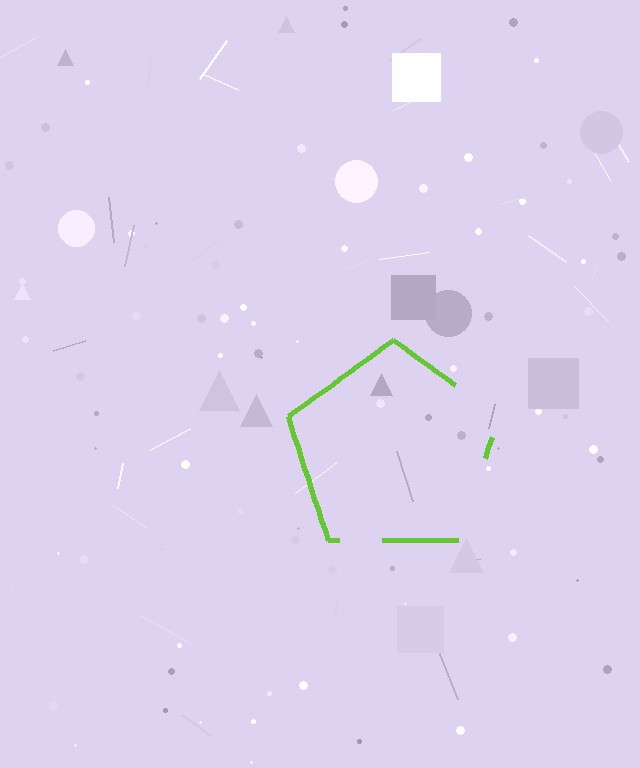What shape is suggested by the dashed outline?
The dashed outline suggests a pentagon.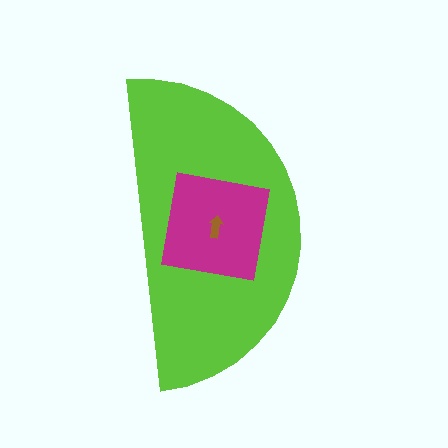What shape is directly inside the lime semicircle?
The magenta square.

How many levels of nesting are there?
3.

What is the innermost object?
The brown arrow.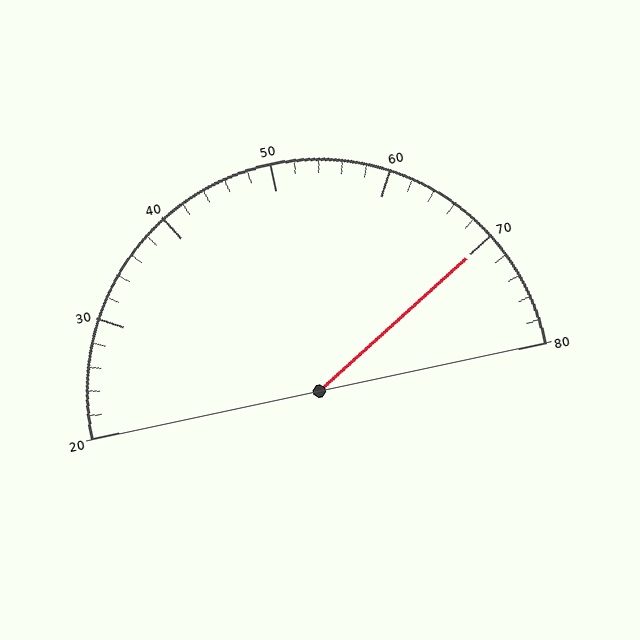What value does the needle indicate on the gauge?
The needle indicates approximately 70.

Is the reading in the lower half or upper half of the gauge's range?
The reading is in the upper half of the range (20 to 80).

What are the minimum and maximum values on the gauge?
The gauge ranges from 20 to 80.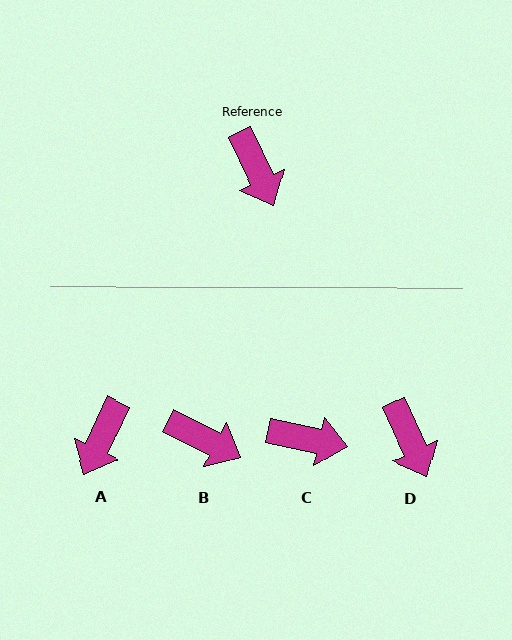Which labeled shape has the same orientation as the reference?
D.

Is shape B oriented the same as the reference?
No, it is off by about 37 degrees.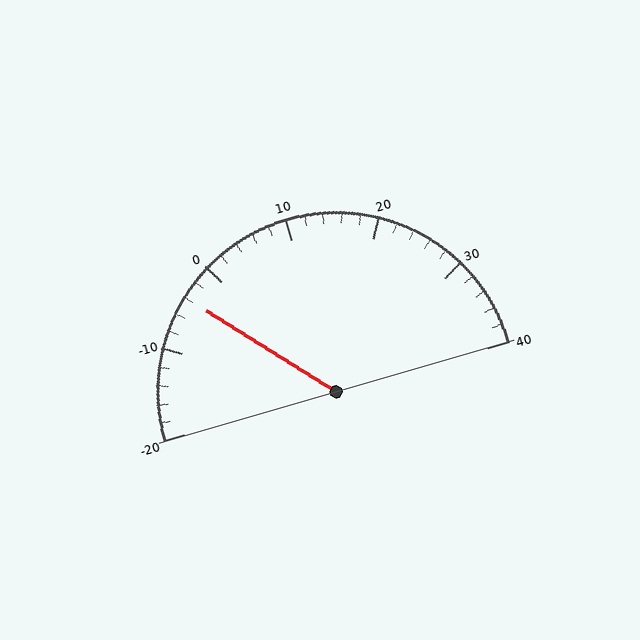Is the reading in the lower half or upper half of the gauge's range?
The reading is in the lower half of the range (-20 to 40).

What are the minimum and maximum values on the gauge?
The gauge ranges from -20 to 40.